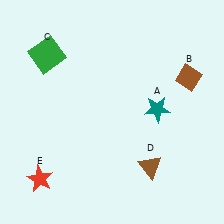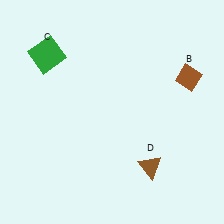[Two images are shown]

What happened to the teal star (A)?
The teal star (A) was removed in Image 2. It was in the top-right area of Image 1.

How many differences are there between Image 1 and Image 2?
There are 2 differences between the two images.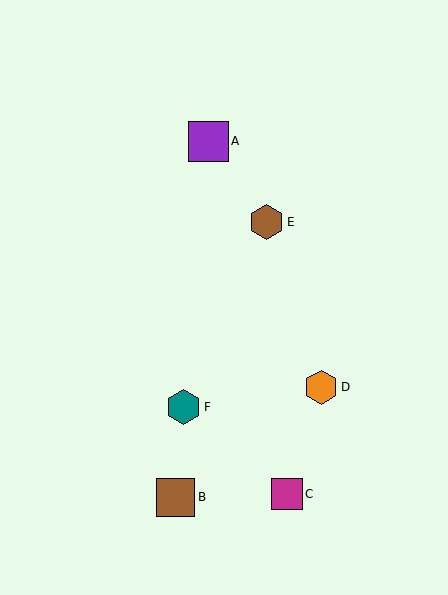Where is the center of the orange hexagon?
The center of the orange hexagon is at (321, 387).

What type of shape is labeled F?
Shape F is a teal hexagon.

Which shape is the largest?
The purple square (labeled A) is the largest.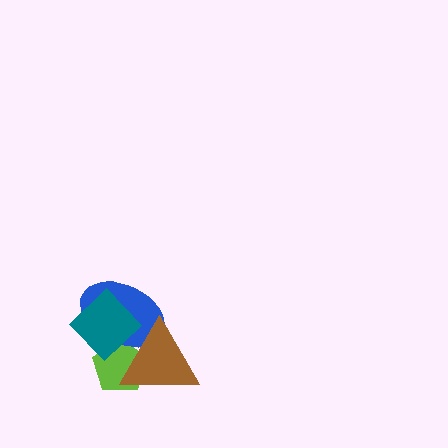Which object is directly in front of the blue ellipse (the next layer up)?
The teal diamond is directly in front of the blue ellipse.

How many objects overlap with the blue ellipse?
3 objects overlap with the blue ellipse.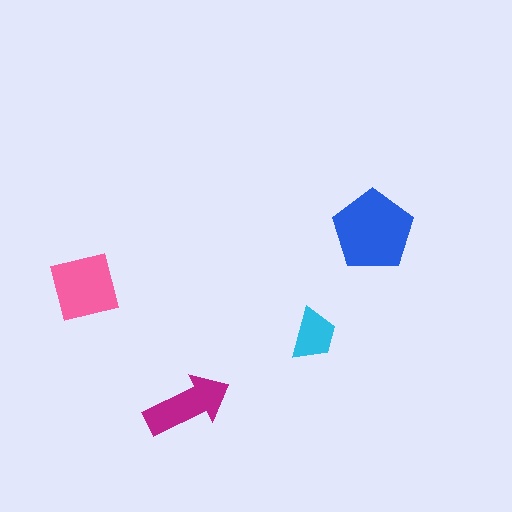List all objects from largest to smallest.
The blue pentagon, the pink square, the magenta arrow, the cyan trapezoid.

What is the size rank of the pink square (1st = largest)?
2nd.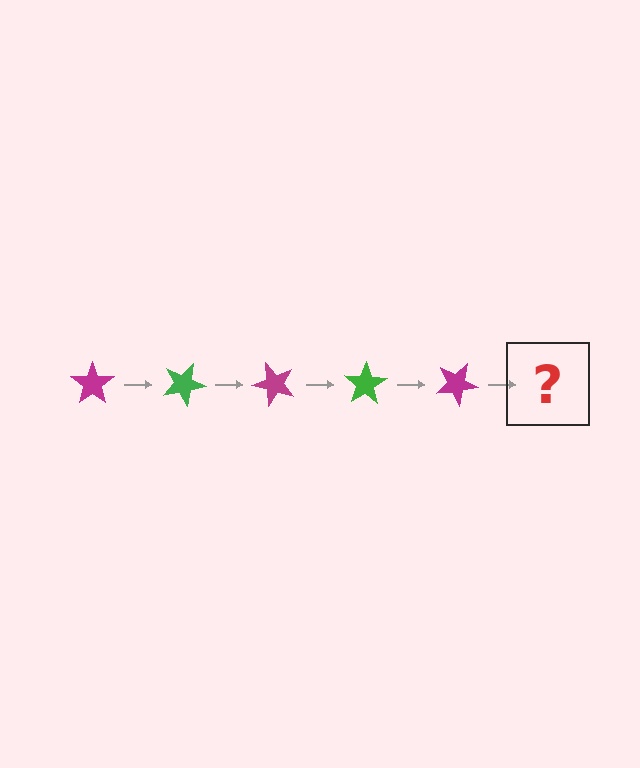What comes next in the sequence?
The next element should be a green star, rotated 125 degrees from the start.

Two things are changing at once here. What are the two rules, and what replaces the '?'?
The two rules are that it rotates 25 degrees each step and the color cycles through magenta and green. The '?' should be a green star, rotated 125 degrees from the start.